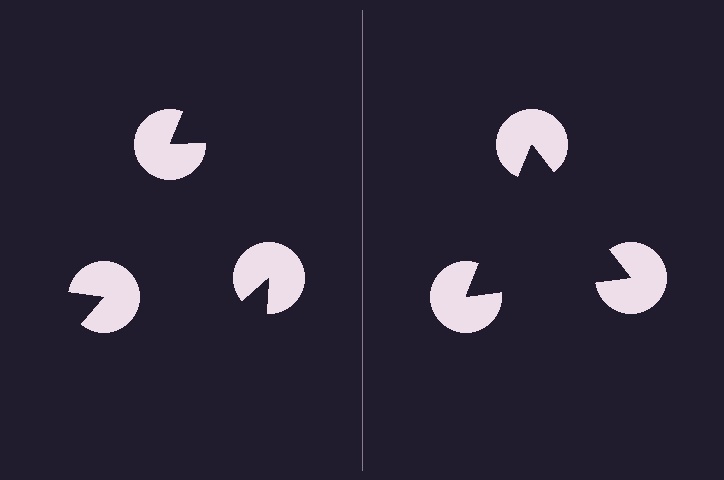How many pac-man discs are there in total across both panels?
6 — 3 on each side.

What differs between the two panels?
The pac-man discs are positioned identically on both sides; only the wedge orientations differ. On the right they align to a triangle; on the left they are misaligned.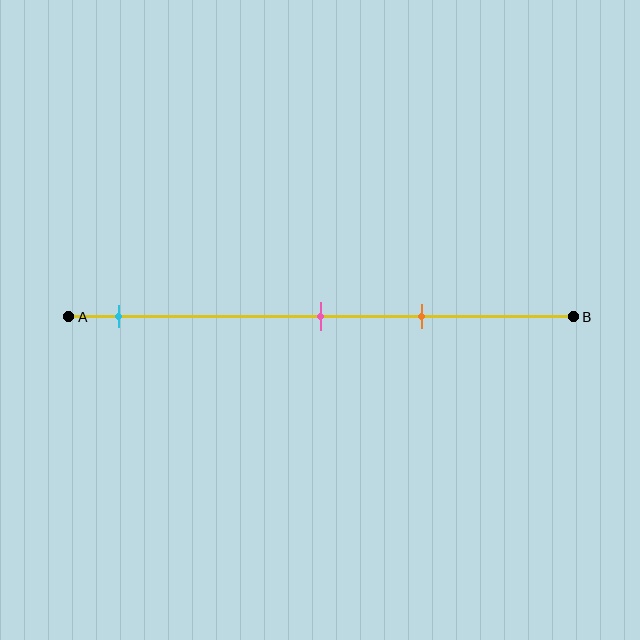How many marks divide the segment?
There are 3 marks dividing the segment.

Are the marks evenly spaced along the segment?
No, the marks are not evenly spaced.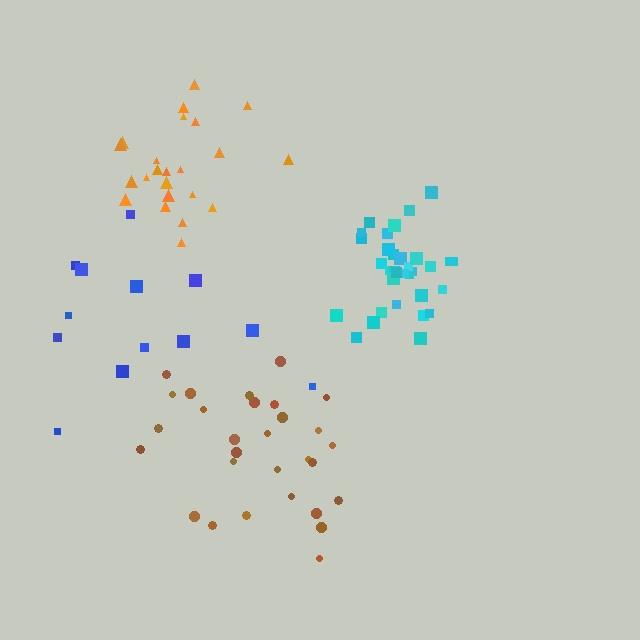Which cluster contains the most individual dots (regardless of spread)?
Cyan (34).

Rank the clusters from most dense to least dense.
cyan, orange, brown, blue.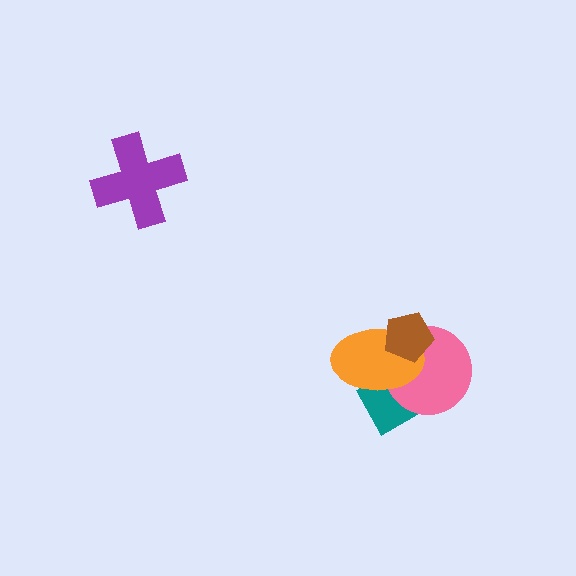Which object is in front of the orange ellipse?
The brown pentagon is in front of the orange ellipse.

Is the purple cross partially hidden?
No, no other shape covers it.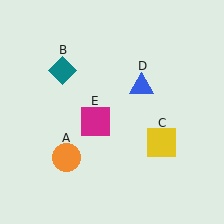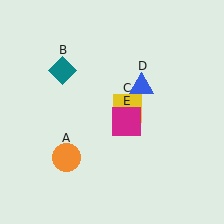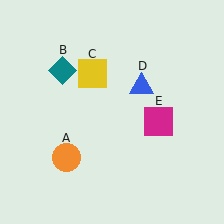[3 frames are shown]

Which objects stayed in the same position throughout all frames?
Orange circle (object A) and teal diamond (object B) and blue triangle (object D) remained stationary.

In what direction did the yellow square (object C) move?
The yellow square (object C) moved up and to the left.